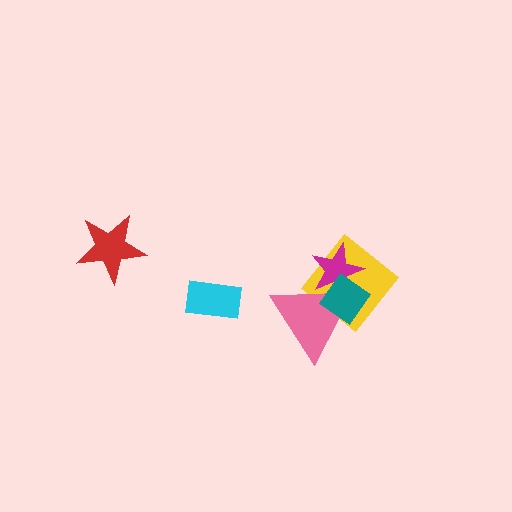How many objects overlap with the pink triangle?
3 objects overlap with the pink triangle.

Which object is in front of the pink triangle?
The teal diamond is in front of the pink triangle.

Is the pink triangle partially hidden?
Yes, it is partially covered by another shape.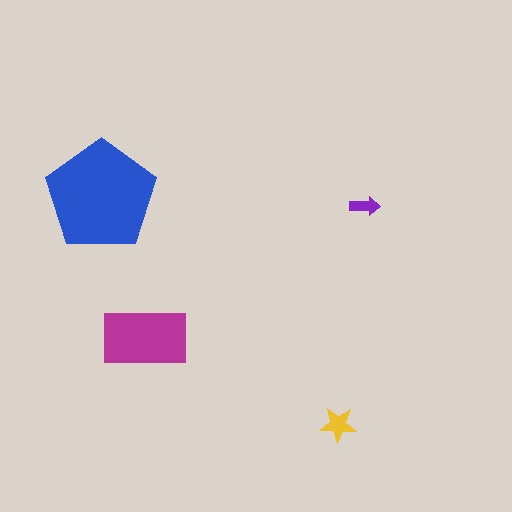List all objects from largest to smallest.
The blue pentagon, the magenta rectangle, the yellow star, the purple arrow.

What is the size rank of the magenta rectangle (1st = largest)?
2nd.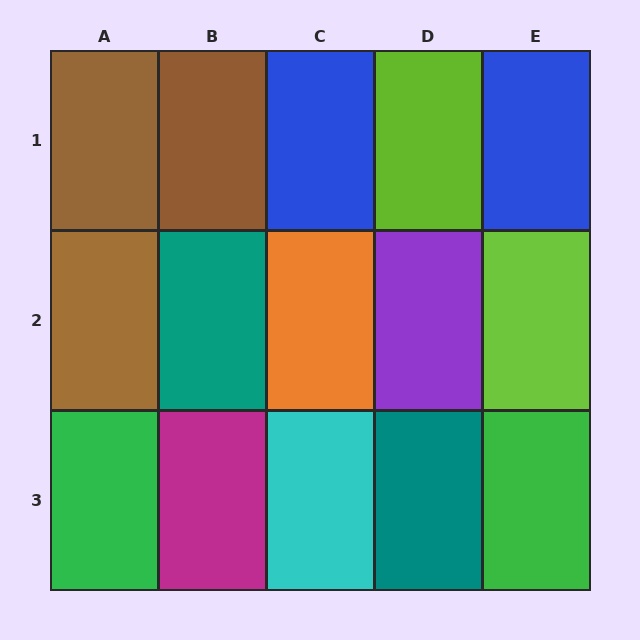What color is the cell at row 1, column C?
Blue.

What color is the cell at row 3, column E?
Green.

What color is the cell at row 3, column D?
Teal.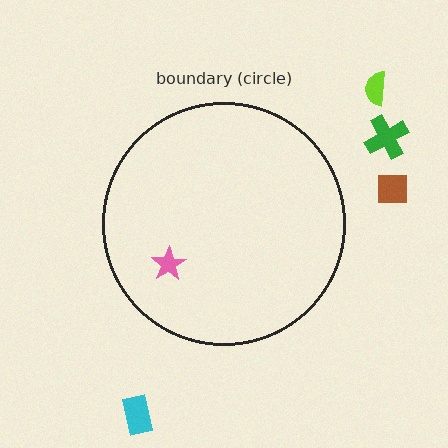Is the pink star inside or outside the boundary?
Inside.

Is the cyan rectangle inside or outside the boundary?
Outside.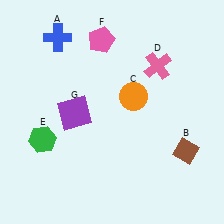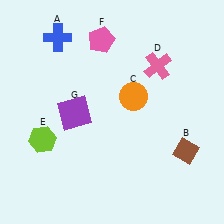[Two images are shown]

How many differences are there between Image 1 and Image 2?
There is 1 difference between the two images.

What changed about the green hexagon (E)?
In Image 1, E is green. In Image 2, it changed to lime.